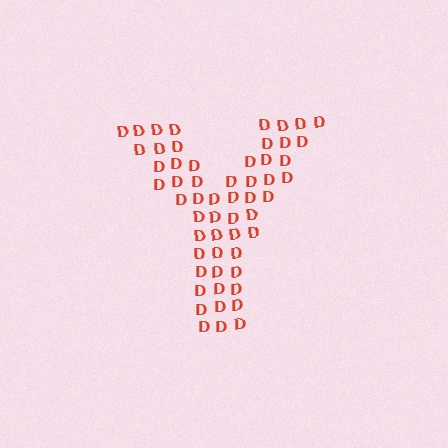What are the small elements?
The small elements are letter D's.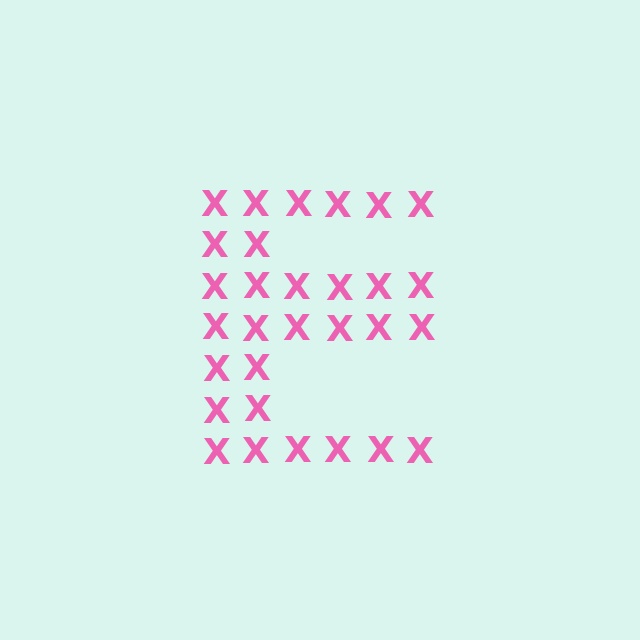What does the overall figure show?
The overall figure shows the letter E.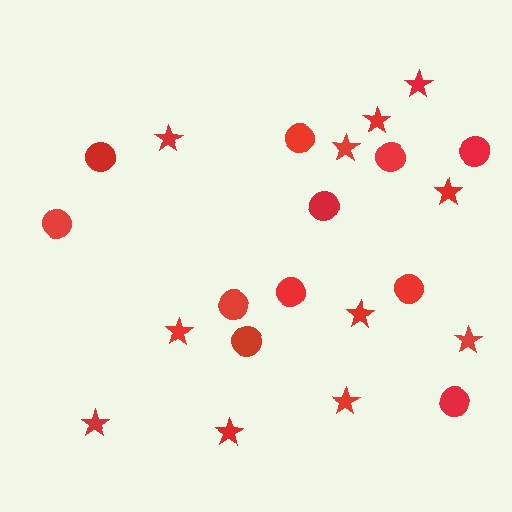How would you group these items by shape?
There are 2 groups: one group of circles (11) and one group of stars (11).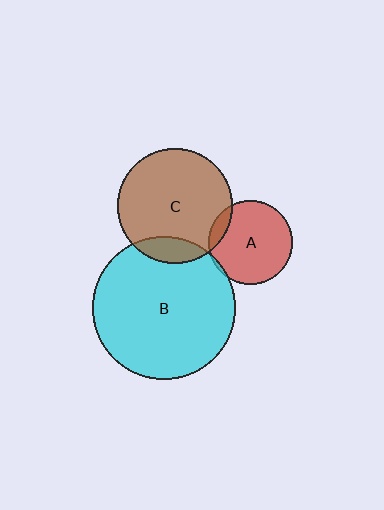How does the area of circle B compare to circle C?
Approximately 1.5 times.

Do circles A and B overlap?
Yes.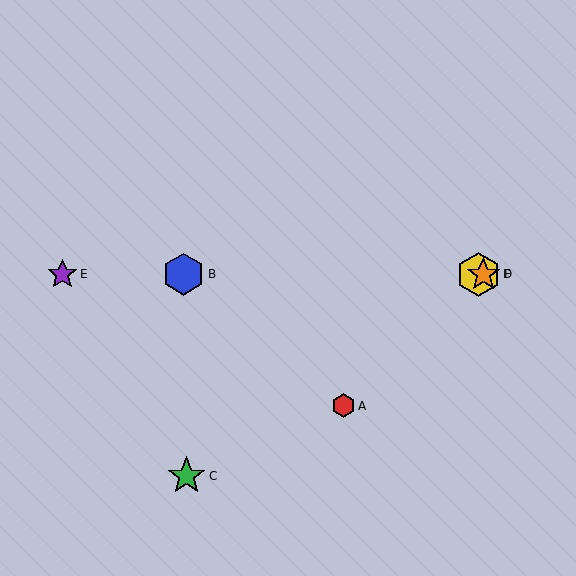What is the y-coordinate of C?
Object C is at y≈476.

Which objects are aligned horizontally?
Objects B, D, E, F are aligned horizontally.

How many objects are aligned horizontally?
4 objects (B, D, E, F) are aligned horizontally.